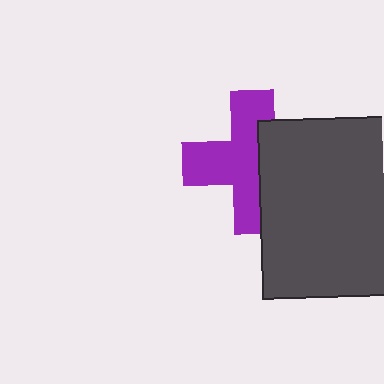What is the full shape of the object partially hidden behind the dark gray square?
The partially hidden object is a purple cross.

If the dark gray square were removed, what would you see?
You would see the complete purple cross.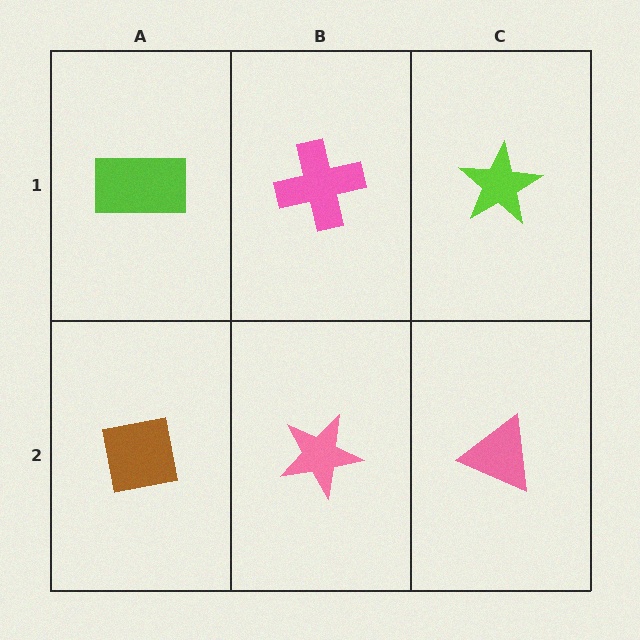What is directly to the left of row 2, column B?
A brown square.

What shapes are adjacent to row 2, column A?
A lime rectangle (row 1, column A), a pink star (row 2, column B).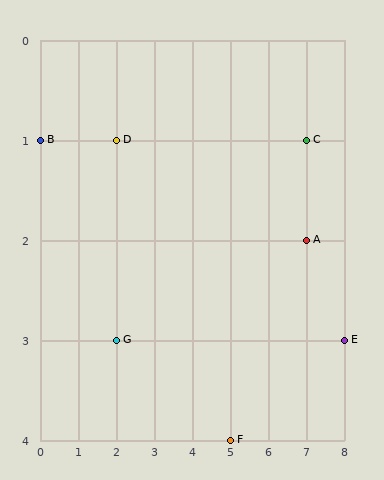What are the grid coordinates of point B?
Point B is at grid coordinates (0, 1).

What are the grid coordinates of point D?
Point D is at grid coordinates (2, 1).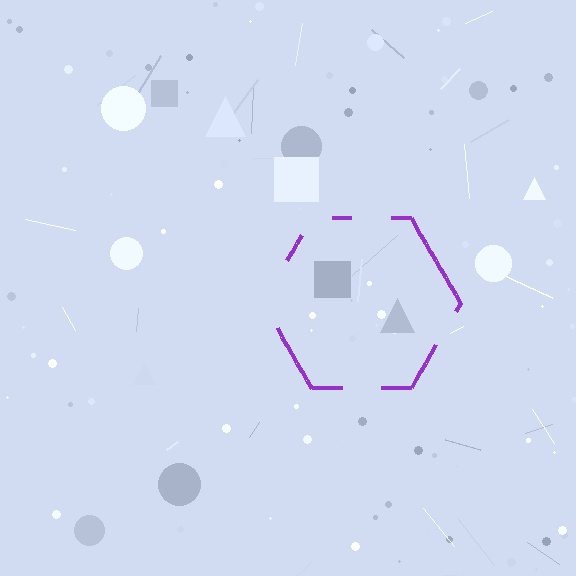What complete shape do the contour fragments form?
The contour fragments form a hexagon.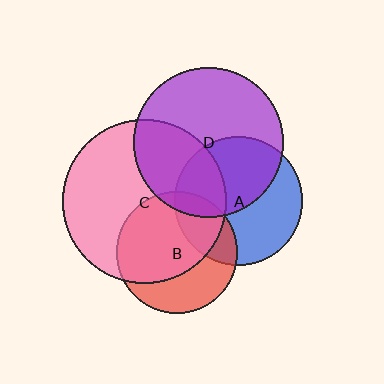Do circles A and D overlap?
Yes.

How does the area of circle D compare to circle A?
Approximately 1.4 times.